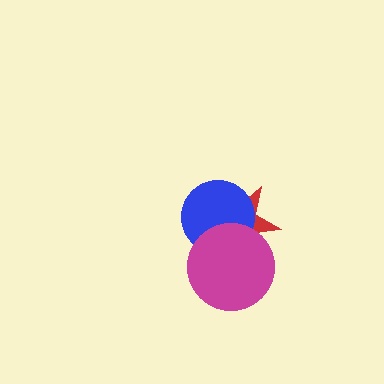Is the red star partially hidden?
Yes, it is partially covered by another shape.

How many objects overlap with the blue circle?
2 objects overlap with the blue circle.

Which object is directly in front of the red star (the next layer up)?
The blue circle is directly in front of the red star.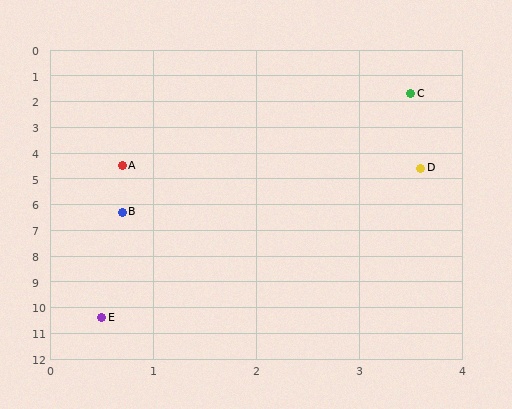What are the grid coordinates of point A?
Point A is at approximately (0.7, 4.5).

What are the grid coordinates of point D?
Point D is at approximately (3.6, 4.6).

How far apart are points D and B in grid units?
Points D and B are about 3.4 grid units apart.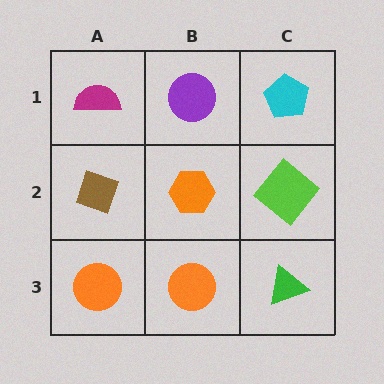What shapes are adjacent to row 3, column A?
A brown diamond (row 2, column A), an orange circle (row 3, column B).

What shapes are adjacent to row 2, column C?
A cyan pentagon (row 1, column C), a green triangle (row 3, column C), an orange hexagon (row 2, column B).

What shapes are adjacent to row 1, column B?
An orange hexagon (row 2, column B), a magenta semicircle (row 1, column A), a cyan pentagon (row 1, column C).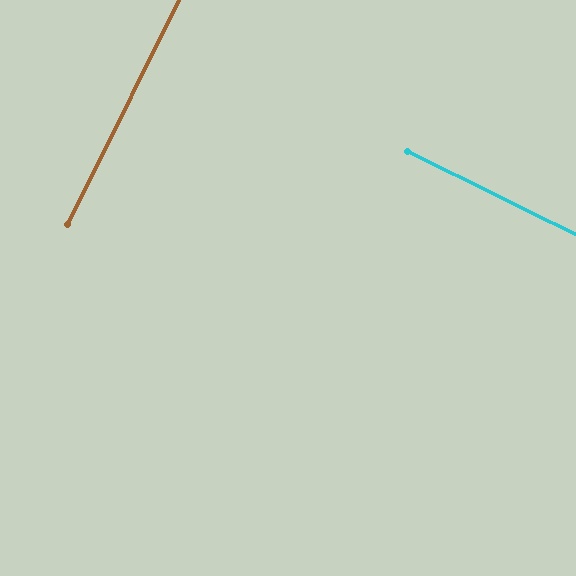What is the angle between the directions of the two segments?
Approximately 90 degrees.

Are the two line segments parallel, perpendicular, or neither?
Perpendicular — they meet at approximately 90°.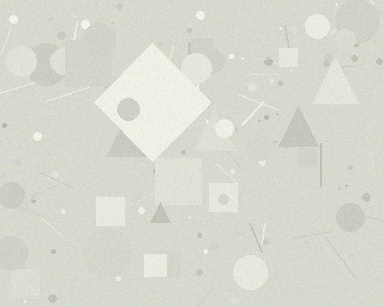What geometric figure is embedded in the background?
A diamond is embedded in the background.